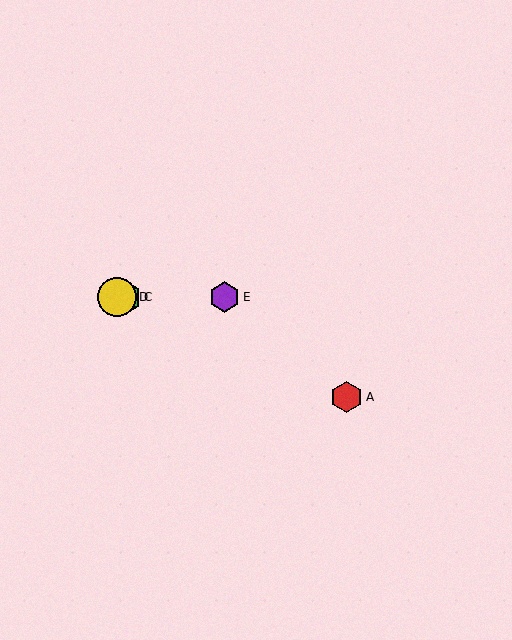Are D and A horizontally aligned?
No, D is at y≈297 and A is at y≈397.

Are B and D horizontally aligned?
Yes, both are at y≈297.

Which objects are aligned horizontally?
Objects B, C, D, E are aligned horizontally.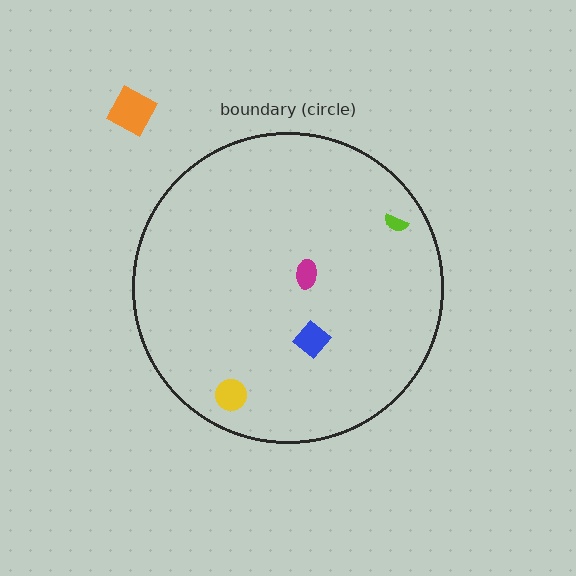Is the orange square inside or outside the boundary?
Outside.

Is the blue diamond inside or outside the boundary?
Inside.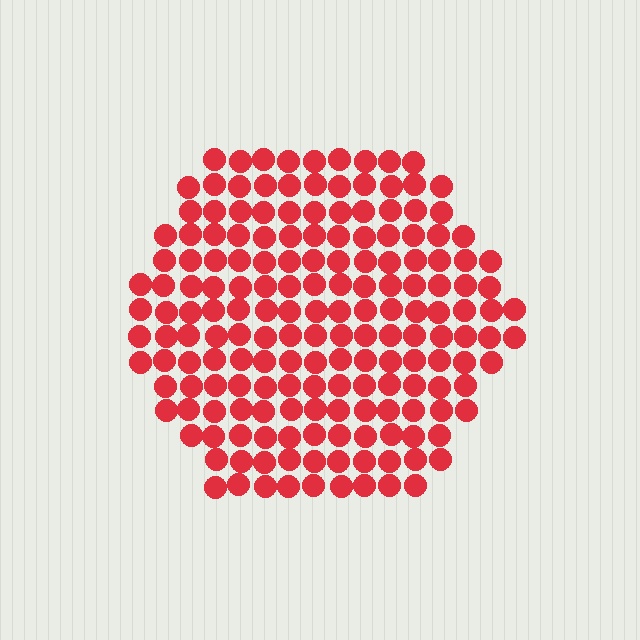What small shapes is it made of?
It is made of small circles.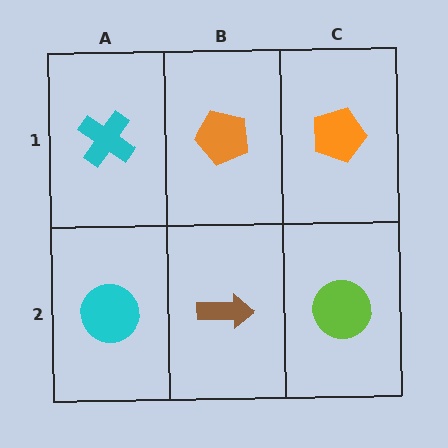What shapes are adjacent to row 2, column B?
An orange pentagon (row 1, column B), a cyan circle (row 2, column A), a lime circle (row 2, column C).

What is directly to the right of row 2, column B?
A lime circle.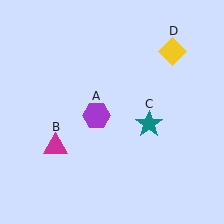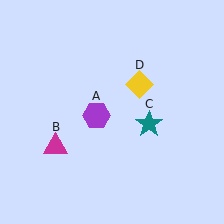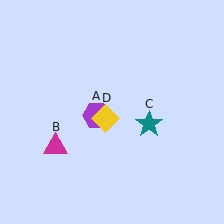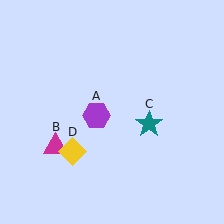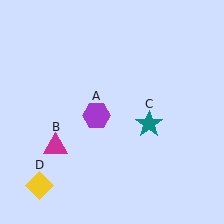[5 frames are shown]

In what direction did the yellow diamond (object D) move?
The yellow diamond (object D) moved down and to the left.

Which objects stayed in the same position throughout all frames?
Purple hexagon (object A) and magenta triangle (object B) and teal star (object C) remained stationary.